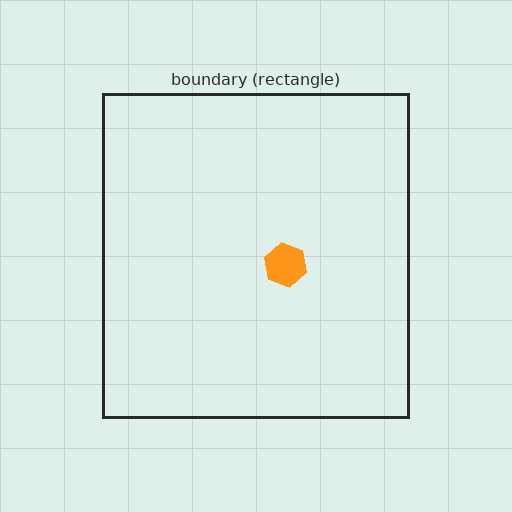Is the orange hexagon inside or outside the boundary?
Inside.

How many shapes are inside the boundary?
1 inside, 0 outside.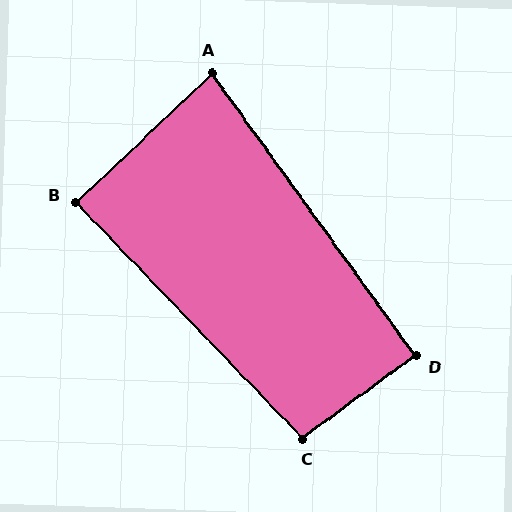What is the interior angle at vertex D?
Approximately 90 degrees (approximately right).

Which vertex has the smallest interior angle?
A, at approximately 82 degrees.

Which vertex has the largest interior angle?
C, at approximately 98 degrees.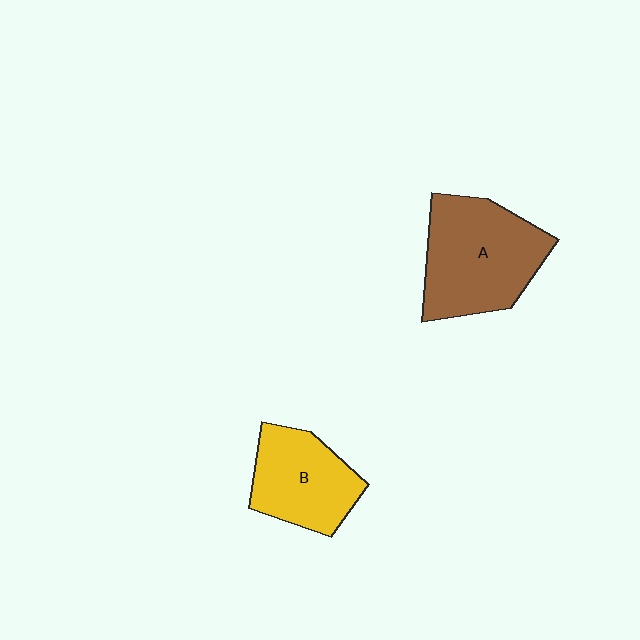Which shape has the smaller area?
Shape B (yellow).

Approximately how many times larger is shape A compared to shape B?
Approximately 1.4 times.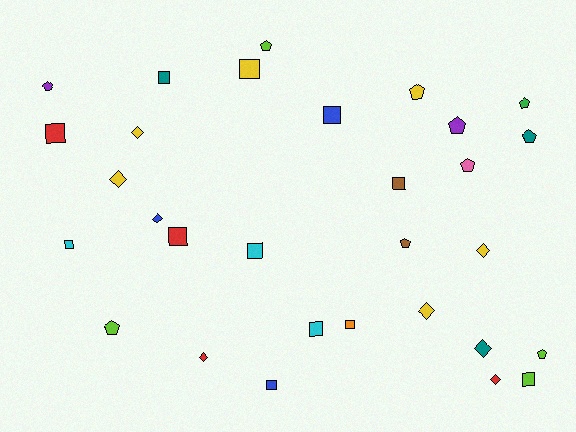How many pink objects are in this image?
There is 1 pink object.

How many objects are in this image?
There are 30 objects.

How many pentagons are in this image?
There are 10 pentagons.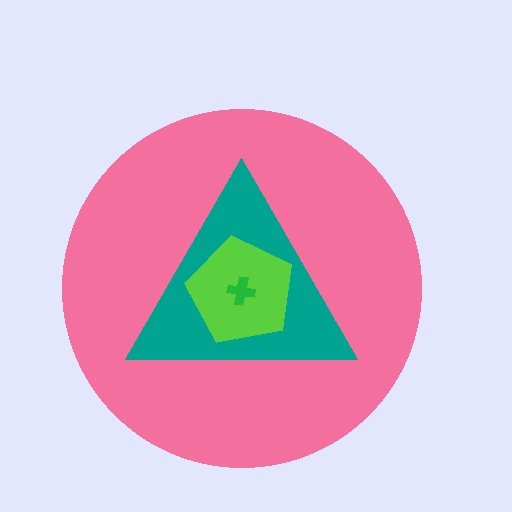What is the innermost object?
The green cross.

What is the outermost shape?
The pink circle.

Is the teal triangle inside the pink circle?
Yes.